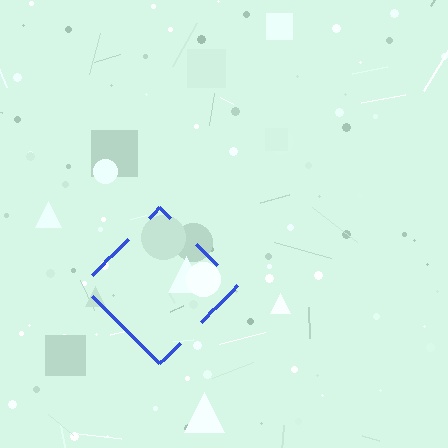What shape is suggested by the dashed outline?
The dashed outline suggests a diamond.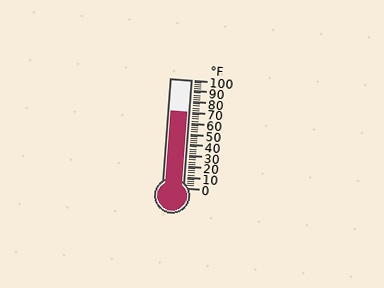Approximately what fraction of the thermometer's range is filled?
The thermometer is filled to approximately 70% of its range.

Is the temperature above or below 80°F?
The temperature is below 80°F.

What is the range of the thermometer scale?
The thermometer scale ranges from 0°F to 100°F.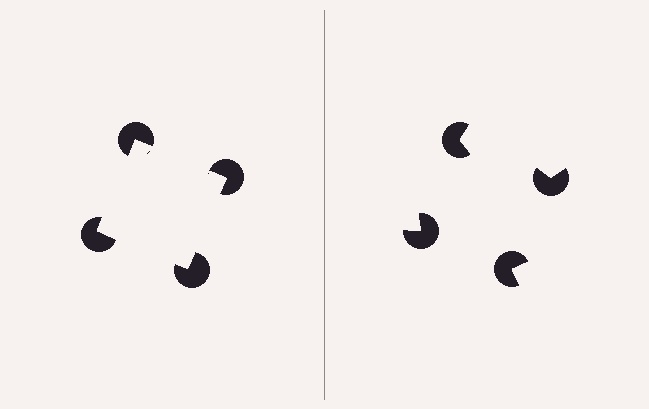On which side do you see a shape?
An illusory square appears on the left side. On the right side the wedge cuts are rotated, so no coherent shape forms.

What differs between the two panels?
The pac-man discs are positioned identically on both sides; only the wedge orientations differ. On the left they align to a square; on the right they are misaligned.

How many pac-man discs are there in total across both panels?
8 — 4 on each side.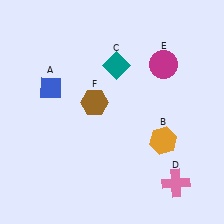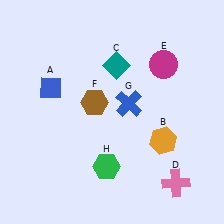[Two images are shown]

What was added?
A blue cross (G), a green hexagon (H) were added in Image 2.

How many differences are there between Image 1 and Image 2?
There are 2 differences between the two images.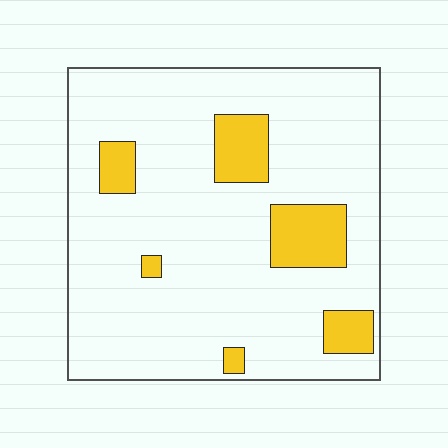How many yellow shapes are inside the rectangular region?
6.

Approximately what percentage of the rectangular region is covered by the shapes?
Approximately 15%.